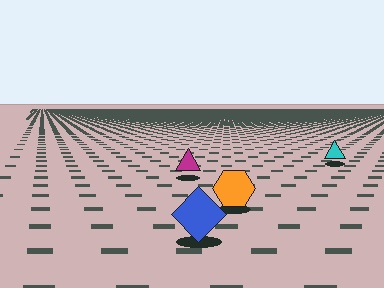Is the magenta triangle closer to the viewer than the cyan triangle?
Yes. The magenta triangle is closer — you can tell from the texture gradient: the ground texture is coarser near it.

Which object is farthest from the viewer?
The cyan triangle is farthest from the viewer. It appears smaller and the ground texture around it is denser.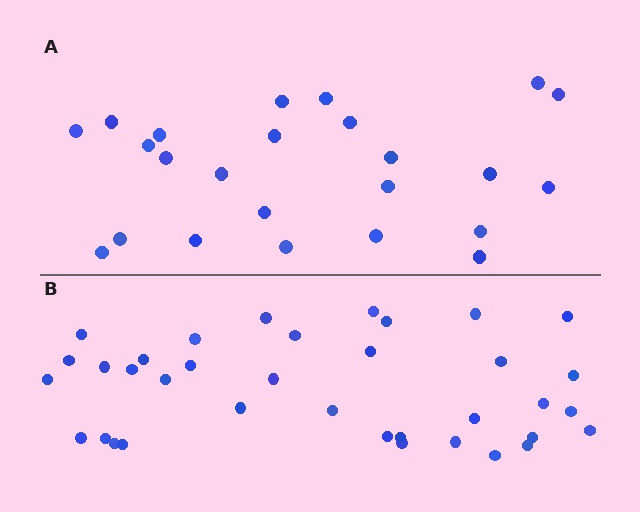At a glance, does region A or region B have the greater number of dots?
Region B (the bottom region) has more dots.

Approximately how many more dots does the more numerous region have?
Region B has roughly 12 or so more dots than region A.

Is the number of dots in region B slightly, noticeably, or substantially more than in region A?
Region B has substantially more. The ratio is roughly 1.5 to 1.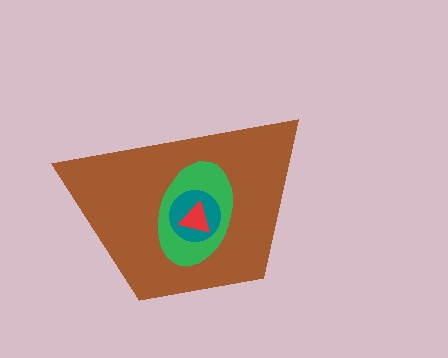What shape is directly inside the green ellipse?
The teal circle.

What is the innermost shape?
The red triangle.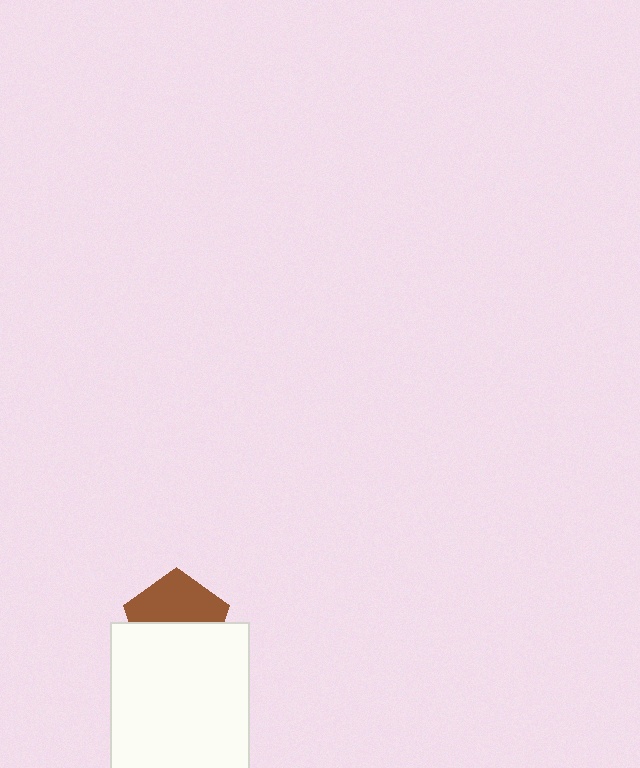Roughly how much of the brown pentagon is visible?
About half of it is visible (roughly 50%).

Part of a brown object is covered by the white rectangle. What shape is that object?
It is a pentagon.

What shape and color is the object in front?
The object in front is a white rectangle.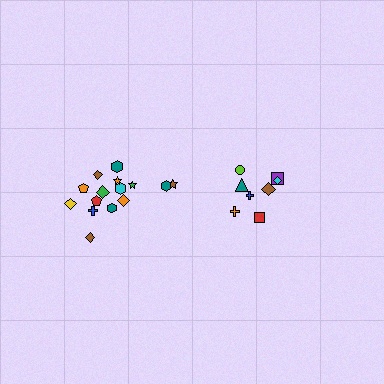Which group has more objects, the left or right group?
The left group.